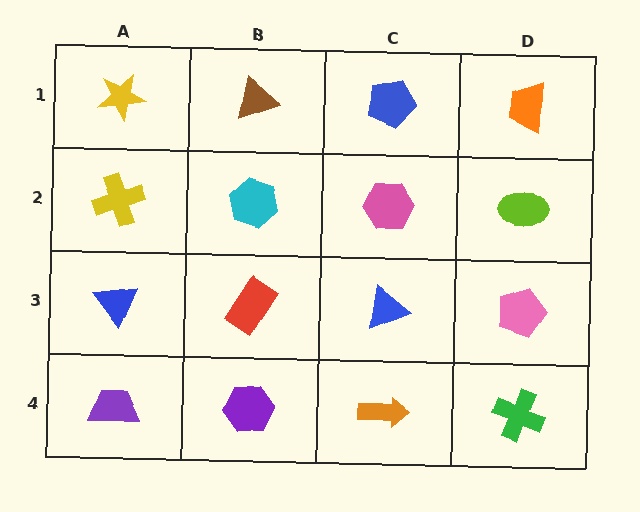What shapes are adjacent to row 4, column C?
A blue triangle (row 3, column C), a purple hexagon (row 4, column B), a green cross (row 4, column D).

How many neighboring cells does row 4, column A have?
2.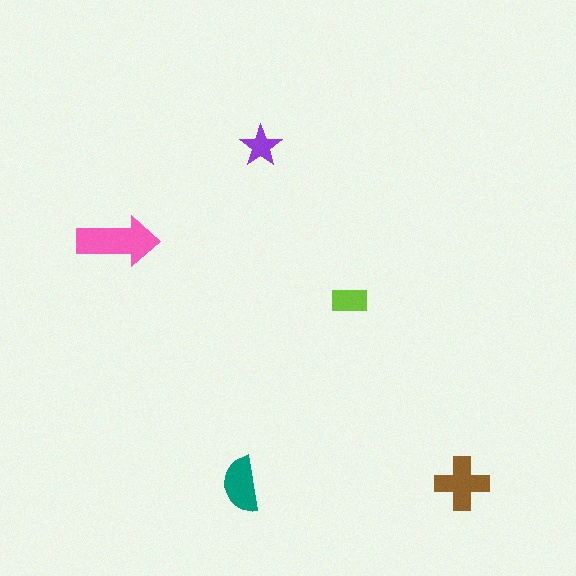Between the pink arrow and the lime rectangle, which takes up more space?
The pink arrow.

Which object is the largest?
The pink arrow.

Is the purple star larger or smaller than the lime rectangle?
Smaller.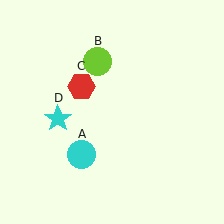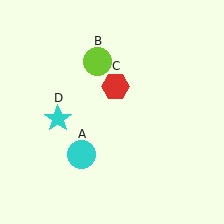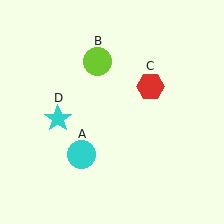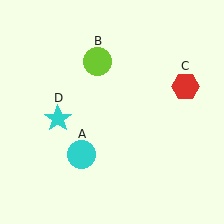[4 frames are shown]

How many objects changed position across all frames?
1 object changed position: red hexagon (object C).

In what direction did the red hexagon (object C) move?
The red hexagon (object C) moved right.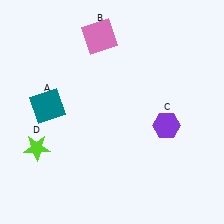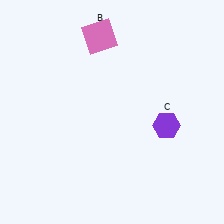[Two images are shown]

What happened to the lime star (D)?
The lime star (D) was removed in Image 2. It was in the bottom-left area of Image 1.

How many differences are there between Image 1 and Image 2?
There are 2 differences between the two images.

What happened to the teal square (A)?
The teal square (A) was removed in Image 2. It was in the top-left area of Image 1.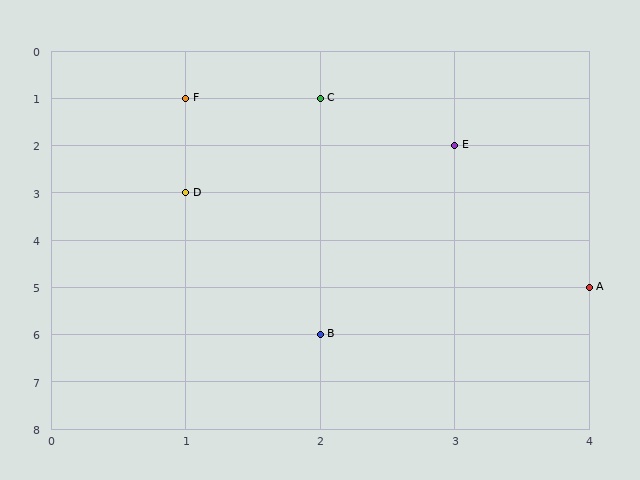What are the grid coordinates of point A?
Point A is at grid coordinates (4, 5).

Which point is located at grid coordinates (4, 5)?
Point A is at (4, 5).